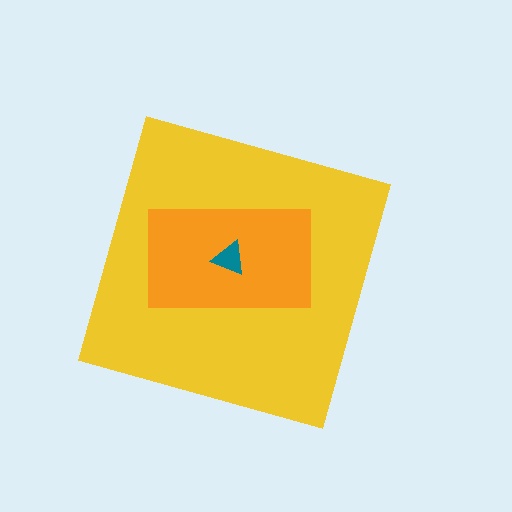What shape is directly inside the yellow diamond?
The orange rectangle.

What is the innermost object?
The teal triangle.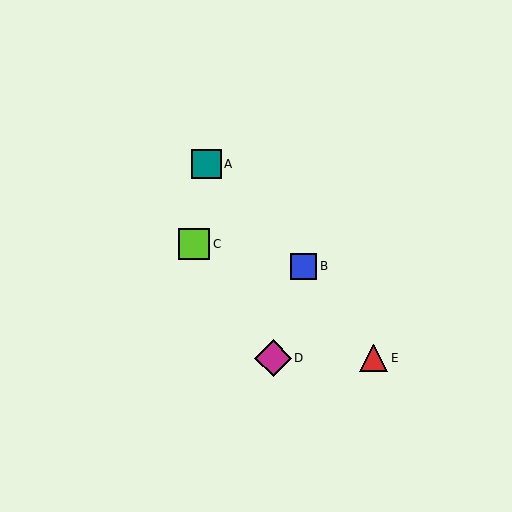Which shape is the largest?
The magenta diamond (labeled D) is the largest.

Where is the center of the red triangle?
The center of the red triangle is at (374, 358).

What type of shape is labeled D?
Shape D is a magenta diamond.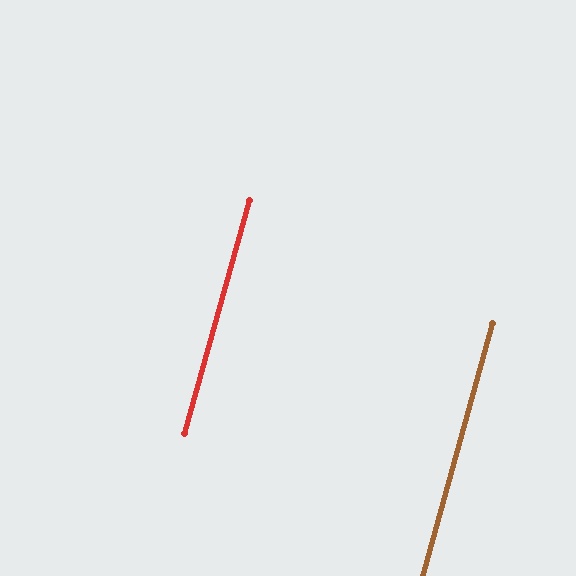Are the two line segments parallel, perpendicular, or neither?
Parallel — their directions differ by only 0.3°.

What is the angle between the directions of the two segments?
Approximately 0 degrees.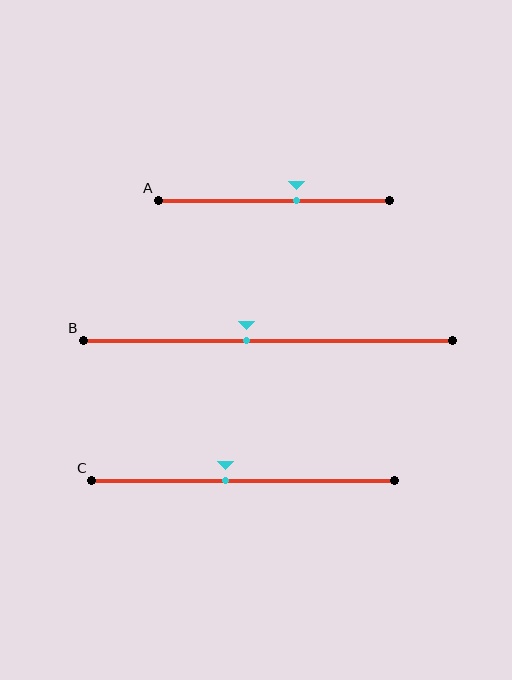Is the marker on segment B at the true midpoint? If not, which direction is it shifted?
No, the marker on segment B is shifted to the left by about 6% of the segment length.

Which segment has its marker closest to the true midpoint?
Segment C has its marker closest to the true midpoint.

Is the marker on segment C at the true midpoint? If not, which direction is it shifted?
No, the marker on segment C is shifted to the left by about 6% of the segment length.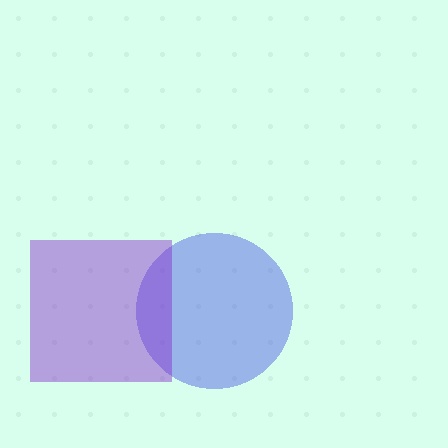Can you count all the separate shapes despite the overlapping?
Yes, there are 2 separate shapes.